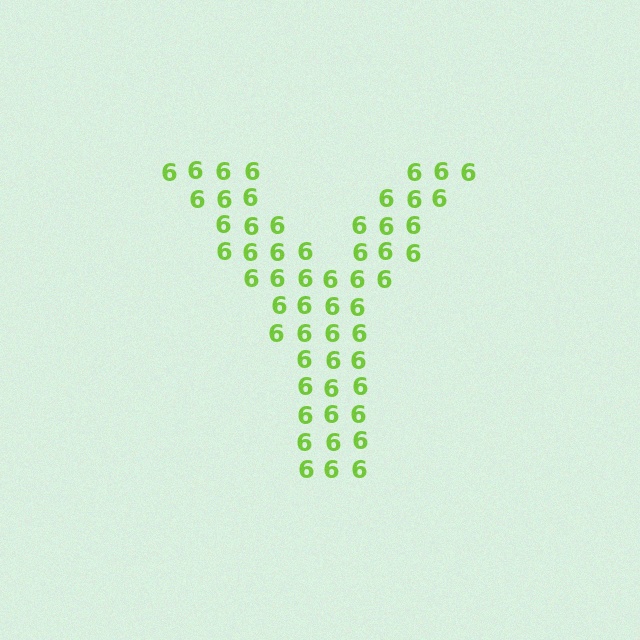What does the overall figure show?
The overall figure shows the letter Y.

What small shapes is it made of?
It is made of small digit 6's.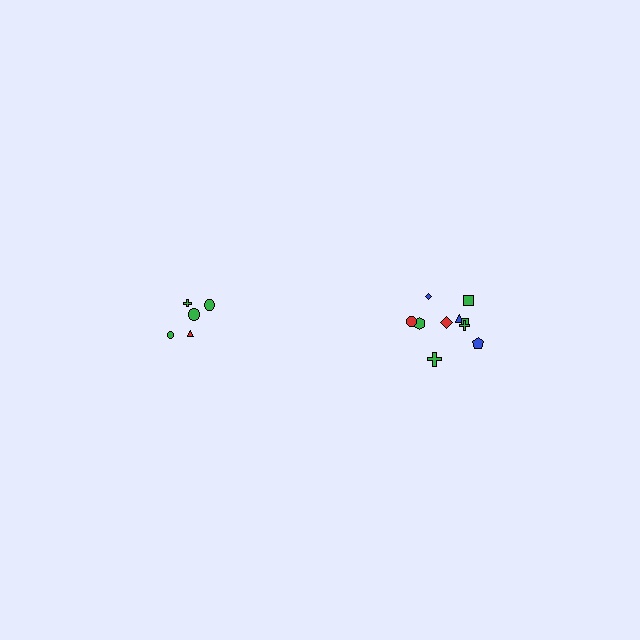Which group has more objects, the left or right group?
The right group.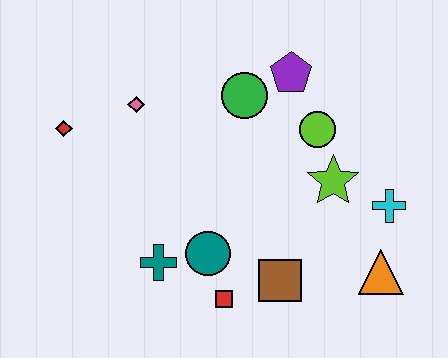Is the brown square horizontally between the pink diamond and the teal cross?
No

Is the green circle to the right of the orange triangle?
No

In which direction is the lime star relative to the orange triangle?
The lime star is above the orange triangle.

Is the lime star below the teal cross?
No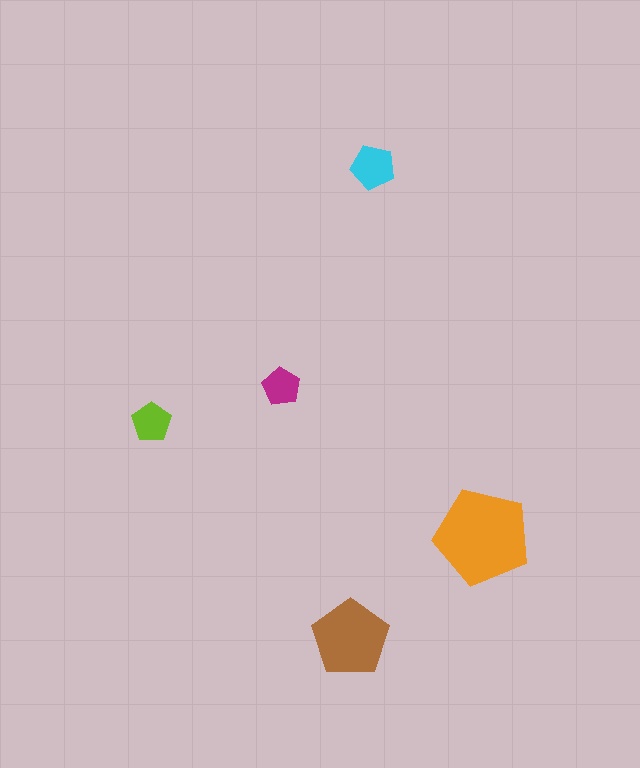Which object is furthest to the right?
The orange pentagon is rightmost.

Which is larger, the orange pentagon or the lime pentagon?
The orange one.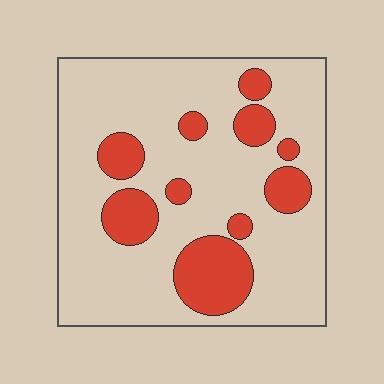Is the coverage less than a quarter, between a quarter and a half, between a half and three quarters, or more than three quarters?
Less than a quarter.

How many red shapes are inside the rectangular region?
10.